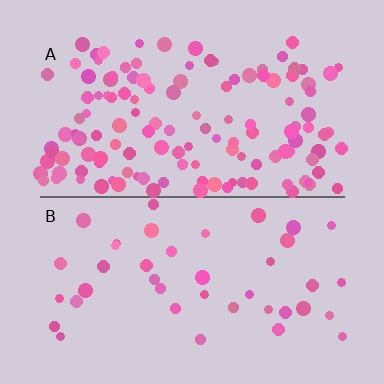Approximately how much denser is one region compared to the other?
Approximately 3.1× — region A over region B.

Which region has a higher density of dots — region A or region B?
A (the top).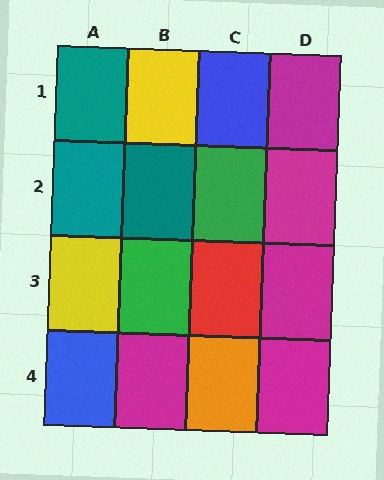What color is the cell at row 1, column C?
Blue.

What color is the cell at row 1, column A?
Teal.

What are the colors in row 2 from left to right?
Teal, teal, green, magenta.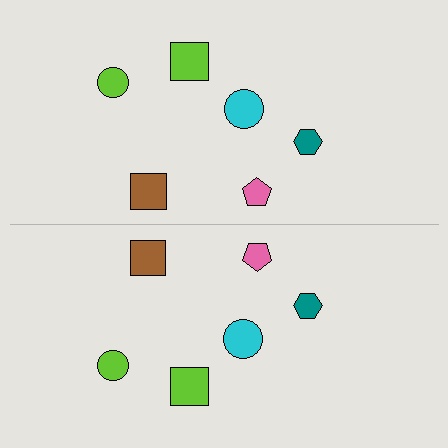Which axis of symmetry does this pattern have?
The pattern has a horizontal axis of symmetry running through the center of the image.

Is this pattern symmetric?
Yes, this pattern has bilateral (reflection) symmetry.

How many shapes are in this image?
There are 12 shapes in this image.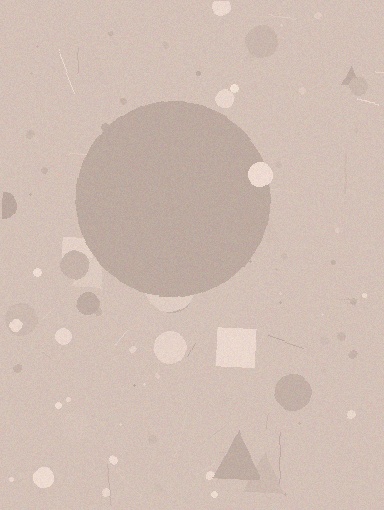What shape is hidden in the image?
A circle is hidden in the image.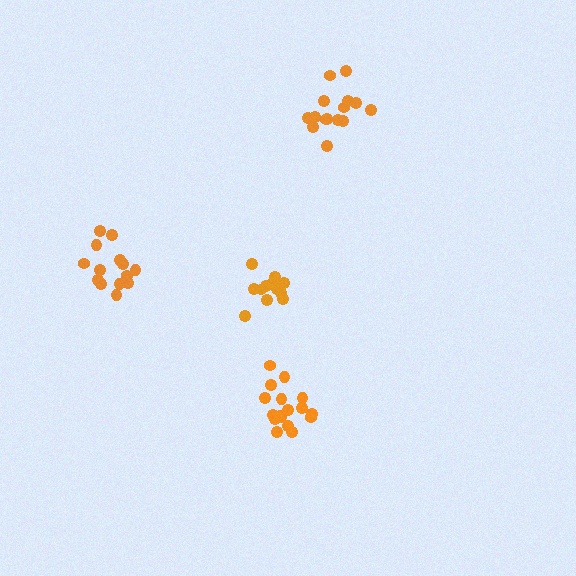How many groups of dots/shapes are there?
There are 4 groups.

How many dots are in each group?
Group 1: 14 dots, Group 2: 15 dots, Group 3: 13 dots, Group 4: 18 dots (60 total).